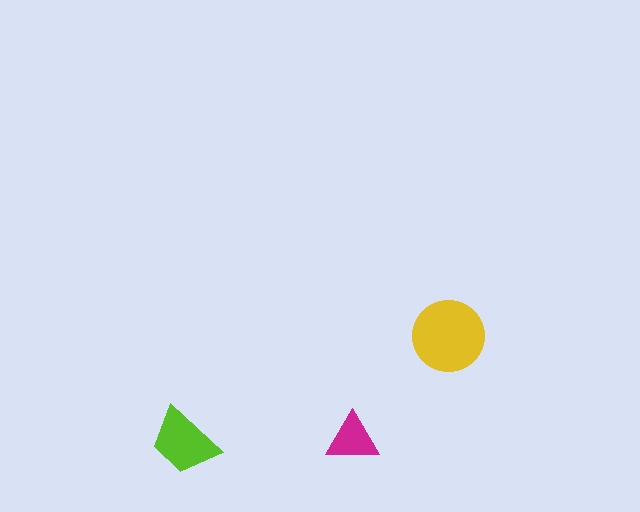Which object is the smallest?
The magenta triangle.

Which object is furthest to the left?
The lime trapezoid is leftmost.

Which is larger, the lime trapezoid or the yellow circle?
The yellow circle.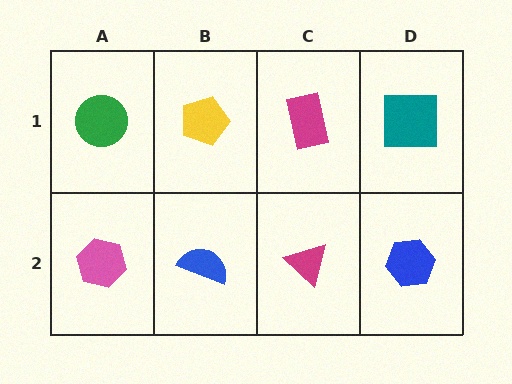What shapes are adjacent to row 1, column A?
A pink hexagon (row 2, column A), a yellow pentagon (row 1, column B).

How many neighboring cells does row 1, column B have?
3.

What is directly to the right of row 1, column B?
A magenta rectangle.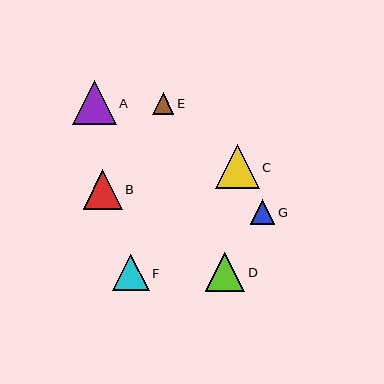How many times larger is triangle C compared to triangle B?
Triangle C is approximately 1.1 times the size of triangle B.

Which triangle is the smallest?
Triangle E is the smallest with a size of approximately 22 pixels.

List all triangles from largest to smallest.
From largest to smallest: A, C, B, D, F, G, E.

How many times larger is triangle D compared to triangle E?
Triangle D is approximately 1.8 times the size of triangle E.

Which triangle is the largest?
Triangle A is the largest with a size of approximately 44 pixels.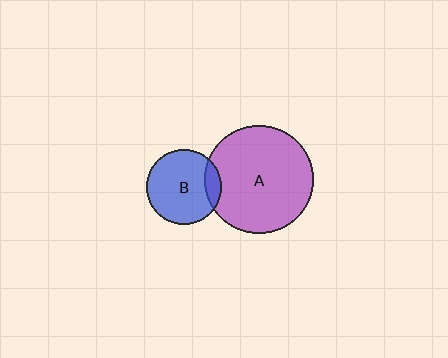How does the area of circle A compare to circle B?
Approximately 2.1 times.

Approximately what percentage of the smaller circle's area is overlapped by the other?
Approximately 15%.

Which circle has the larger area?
Circle A (purple).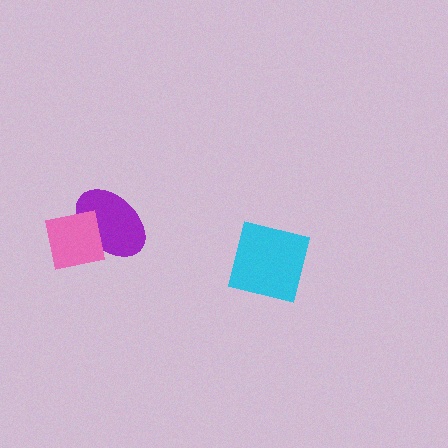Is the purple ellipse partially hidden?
Yes, it is partially covered by another shape.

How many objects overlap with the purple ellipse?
1 object overlaps with the purple ellipse.